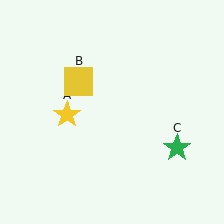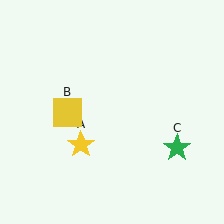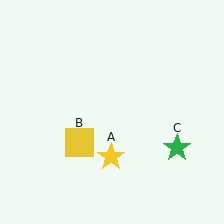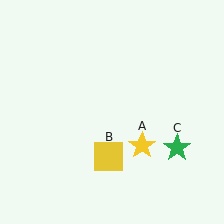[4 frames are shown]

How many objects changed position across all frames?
2 objects changed position: yellow star (object A), yellow square (object B).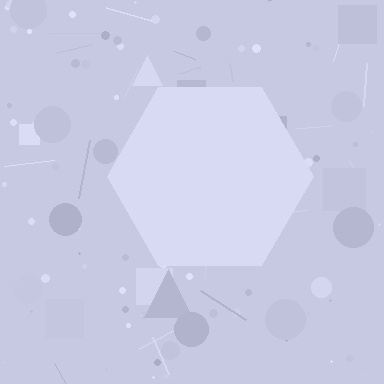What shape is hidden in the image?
A hexagon is hidden in the image.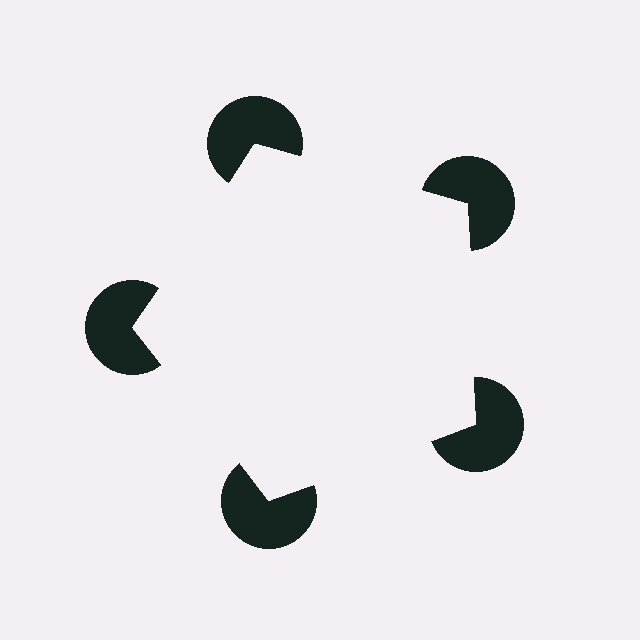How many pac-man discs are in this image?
There are 5 — one at each vertex of the illusory pentagon.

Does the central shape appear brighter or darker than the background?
It typically appears slightly brighter than the background, even though no actual brightness change is drawn.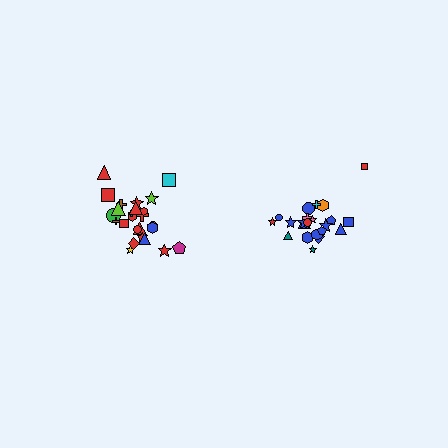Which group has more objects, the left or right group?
The left group.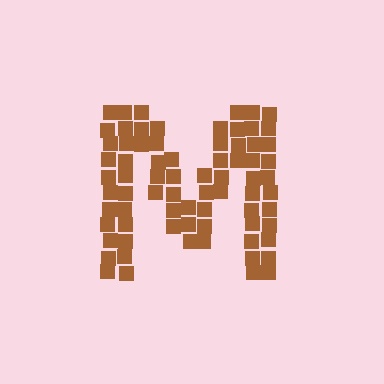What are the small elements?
The small elements are squares.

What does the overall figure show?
The overall figure shows the letter M.